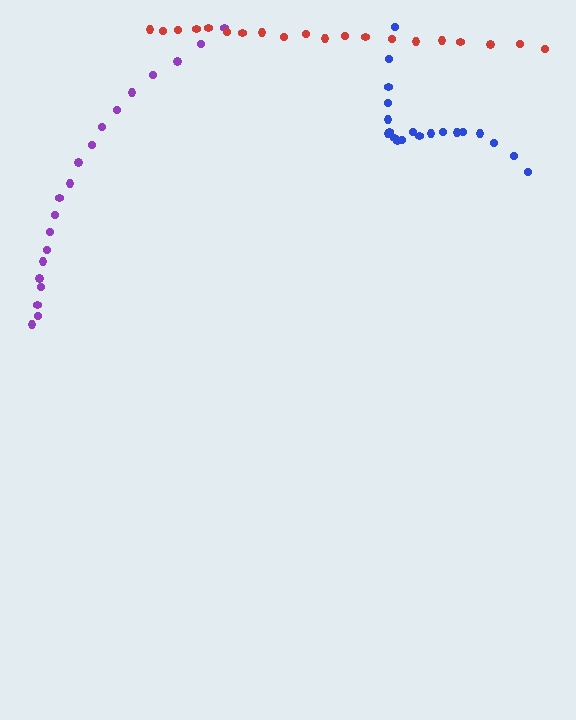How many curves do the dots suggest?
There are 3 distinct paths.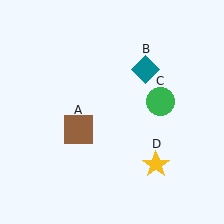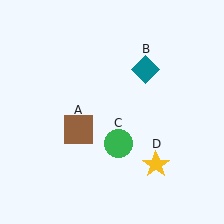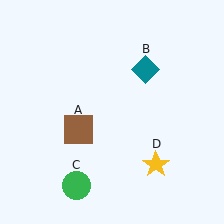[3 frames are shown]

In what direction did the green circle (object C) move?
The green circle (object C) moved down and to the left.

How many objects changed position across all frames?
1 object changed position: green circle (object C).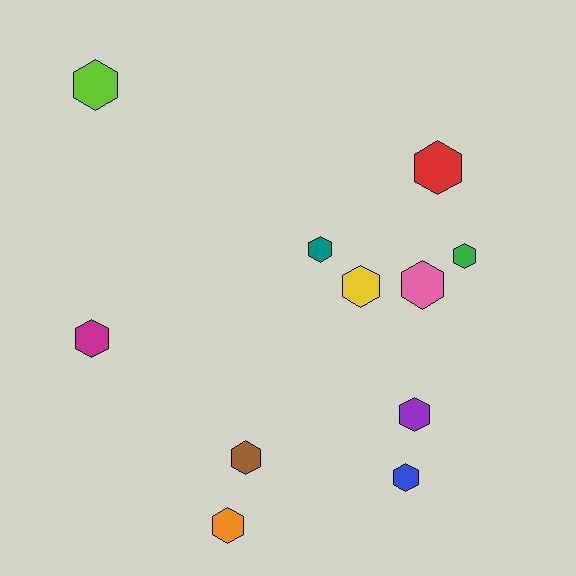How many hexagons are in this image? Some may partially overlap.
There are 11 hexagons.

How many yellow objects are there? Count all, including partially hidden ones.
There is 1 yellow object.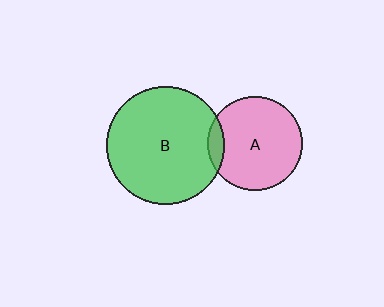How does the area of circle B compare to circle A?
Approximately 1.6 times.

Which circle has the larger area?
Circle B (green).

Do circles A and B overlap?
Yes.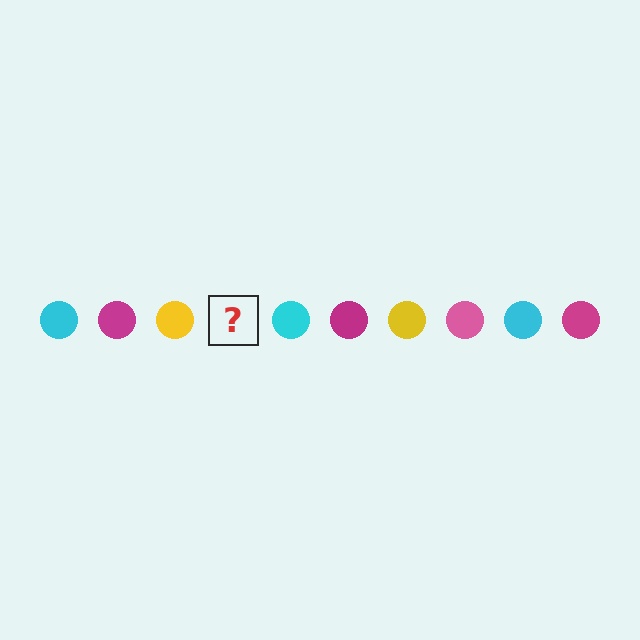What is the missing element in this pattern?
The missing element is a pink circle.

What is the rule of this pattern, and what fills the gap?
The rule is that the pattern cycles through cyan, magenta, yellow, pink circles. The gap should be filled with a pink circle.